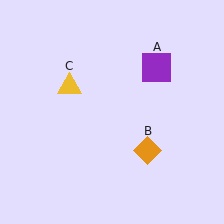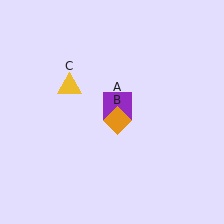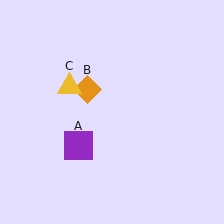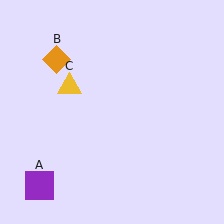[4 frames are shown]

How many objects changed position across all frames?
2 objects changed position: purple square (object A), orange diamond (object B).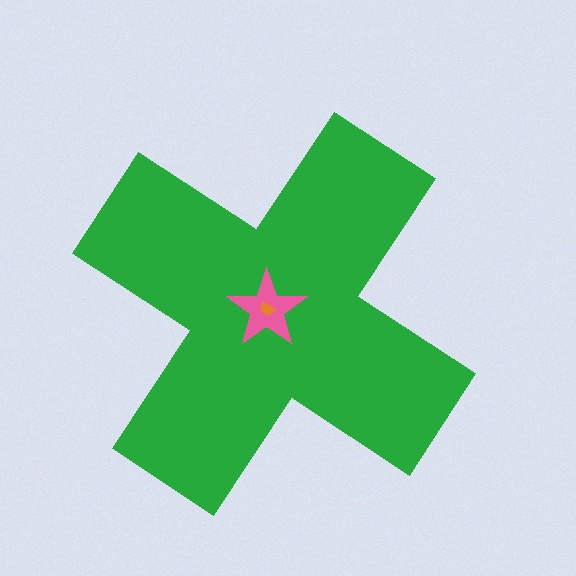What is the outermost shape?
The green cross.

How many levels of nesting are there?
3.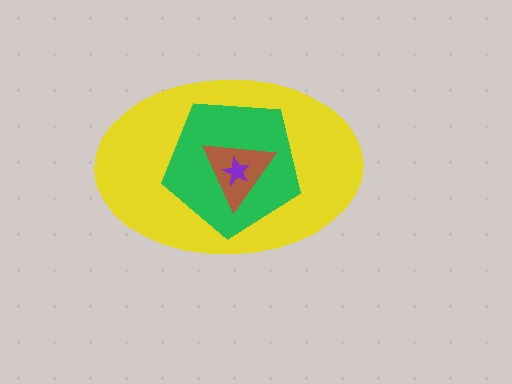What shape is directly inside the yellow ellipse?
The green pentagon.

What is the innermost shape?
The purple star.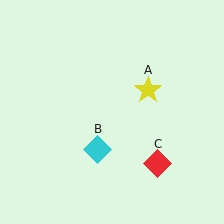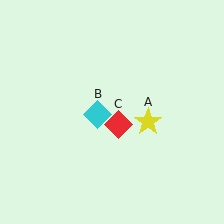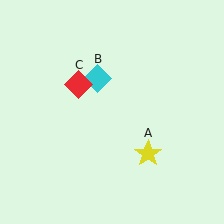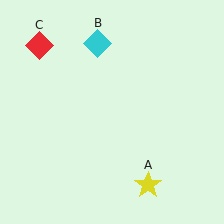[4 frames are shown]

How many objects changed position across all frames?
3 objects changed position: yellow star (object A), cyan diamond (object B), red diamond (object C).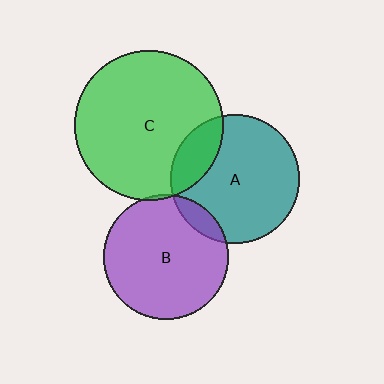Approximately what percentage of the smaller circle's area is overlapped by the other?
Approximately 5%.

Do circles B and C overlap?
Yes.